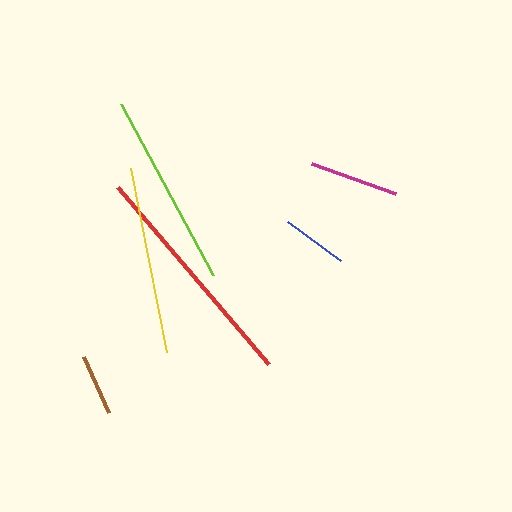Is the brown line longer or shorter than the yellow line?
The yellow line is longer than the brown line.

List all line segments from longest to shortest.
From longest to shortest: red, lime, yellow, magenta, blue, brown.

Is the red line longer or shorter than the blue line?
The red line is longer than the blue line.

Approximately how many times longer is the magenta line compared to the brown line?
The magenta line is approximately 1.4 times the length of the brown line.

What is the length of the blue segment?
The blue segment is approximately 66 pixels long.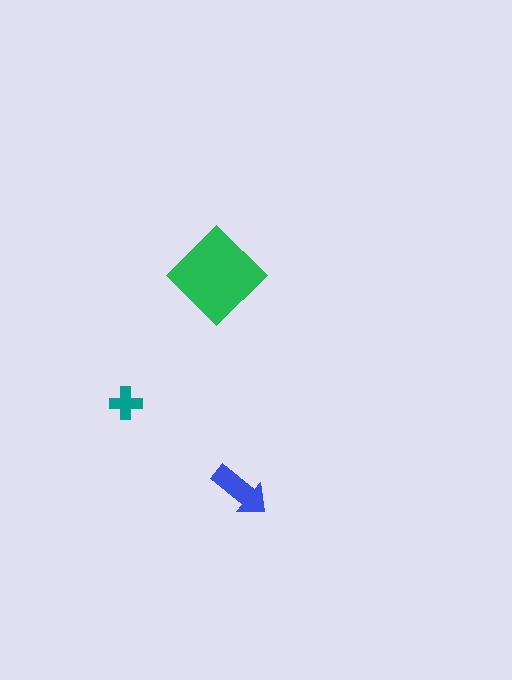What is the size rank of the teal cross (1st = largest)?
3rd.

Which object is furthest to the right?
The blue arrow is rightmost.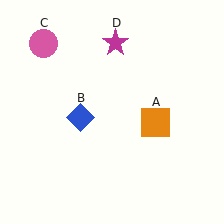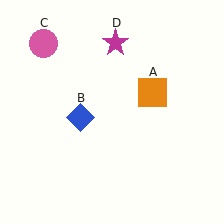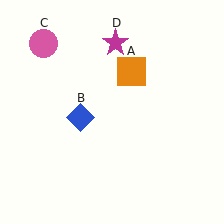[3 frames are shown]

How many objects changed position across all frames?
1 object changed position: orange square (object A).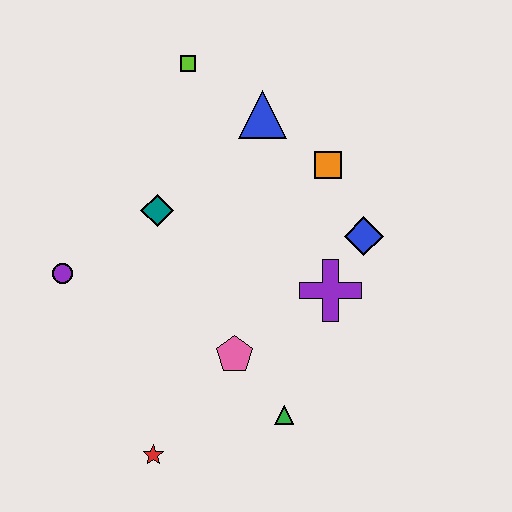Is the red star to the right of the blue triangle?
No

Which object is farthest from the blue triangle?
The red star is farthest from the blue triangle.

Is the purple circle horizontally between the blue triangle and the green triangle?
No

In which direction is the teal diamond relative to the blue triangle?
The teal diamond is to the left of the blue triangle.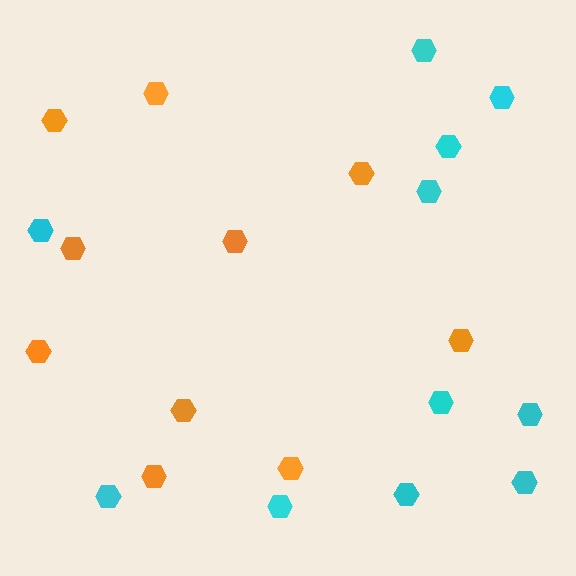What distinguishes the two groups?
There are 2 groups: one group of orange hexagons (10) and one group of cyan hexagons (11).